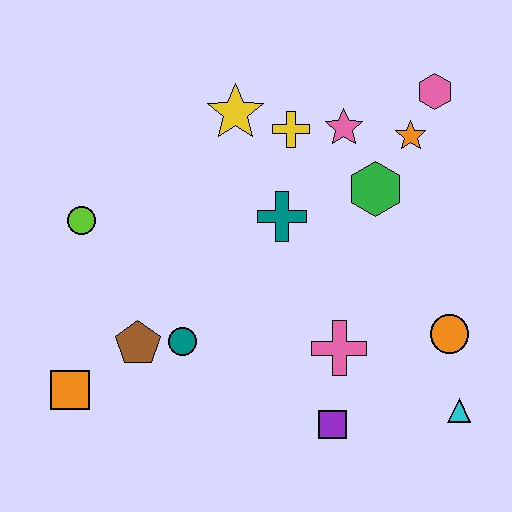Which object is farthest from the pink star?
The orange square is farthest from the pink star.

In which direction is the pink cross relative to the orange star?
The pink cross is below the orange star.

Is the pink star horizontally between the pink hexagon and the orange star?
No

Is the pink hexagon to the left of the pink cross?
No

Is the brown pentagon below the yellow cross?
Yes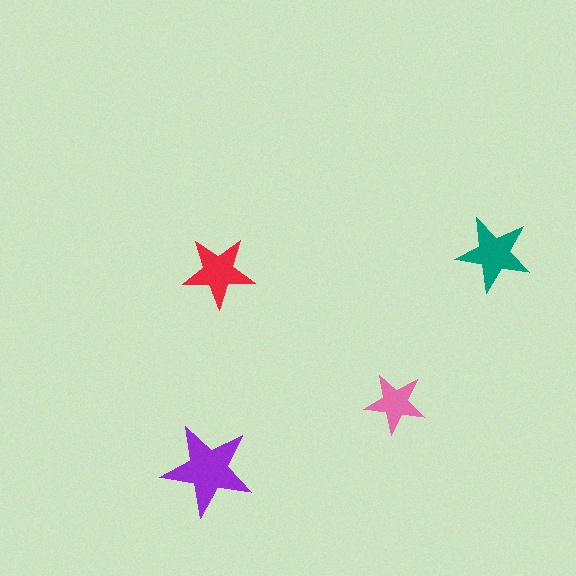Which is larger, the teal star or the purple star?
The purple one.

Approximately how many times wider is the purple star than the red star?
About 1.5 times wider.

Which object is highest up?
The teal star is topmost.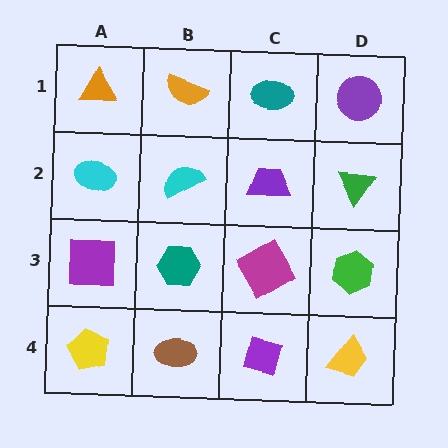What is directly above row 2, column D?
A purple circle.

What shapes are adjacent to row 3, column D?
A green triangle (row 2, column D), a yellow trapezoid (row 4, column D), a magenta diamond (row 3, column C).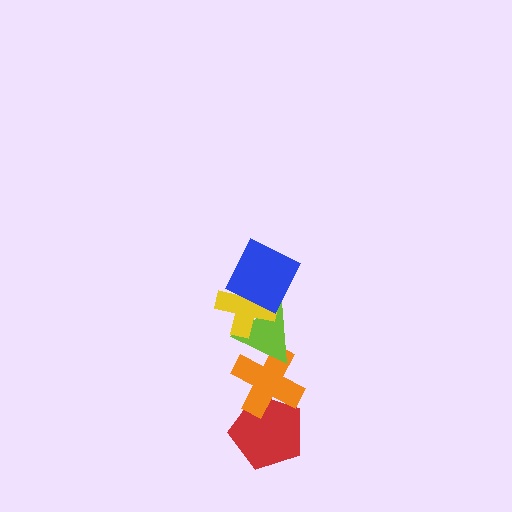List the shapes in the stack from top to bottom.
From top to bottom: the blue square, the yellow cross, the lime triangle, the orange cross, the red pentagon.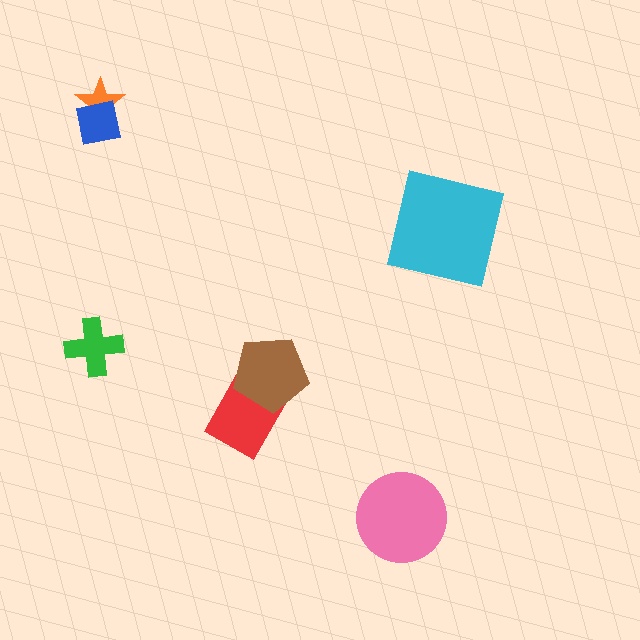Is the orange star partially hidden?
Yes, it is partially covered by another shape.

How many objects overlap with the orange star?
1 object overlaps with the orange star.